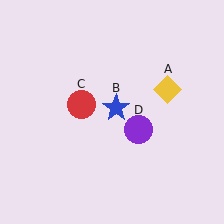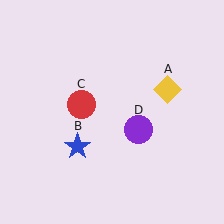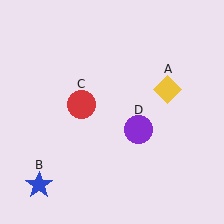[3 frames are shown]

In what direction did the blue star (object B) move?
The blue star (object B) moved down and to the left.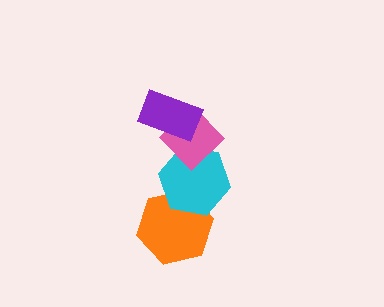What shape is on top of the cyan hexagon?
The pink diamond is on top of the cyan hexagon.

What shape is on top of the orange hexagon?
The cyan hexagon is on top of the orange hexagon.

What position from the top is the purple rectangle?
The purple rectangle is 1st from the top.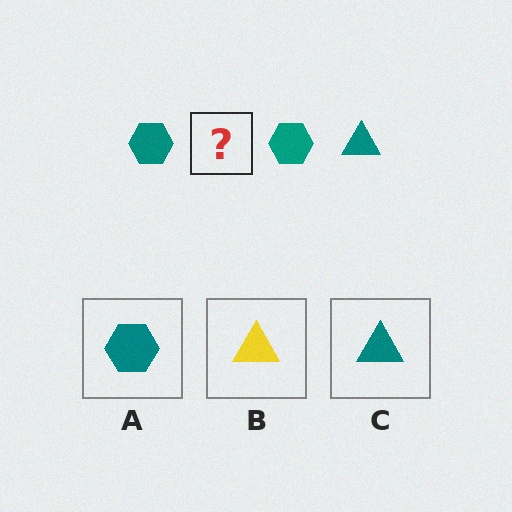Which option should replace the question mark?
Option C.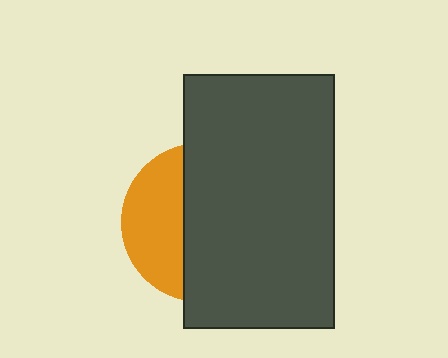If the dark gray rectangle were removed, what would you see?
You would see the complete orange circle.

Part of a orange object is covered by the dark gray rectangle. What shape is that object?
It is a circle.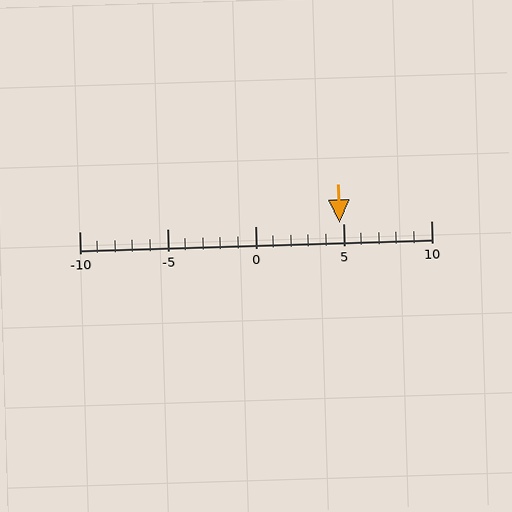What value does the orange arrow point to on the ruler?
The orange arrow points to approximately 5.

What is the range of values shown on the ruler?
The ruler shows values from -10 to 10.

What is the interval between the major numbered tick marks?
The major tick marks are spaced 5 units apart.